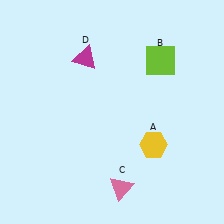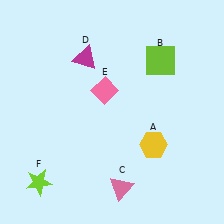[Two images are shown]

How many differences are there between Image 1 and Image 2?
There are 2 differences between the two images.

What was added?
A pink diamond (E), a lime star (F) were added in Image 2.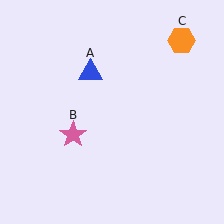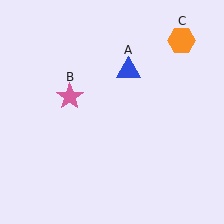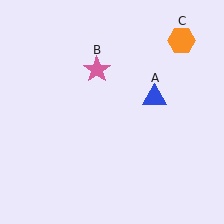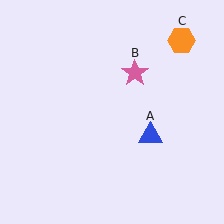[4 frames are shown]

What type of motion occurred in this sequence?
The blue triangle (object A), pink star (object B) rotated clockwise around the center of the scene.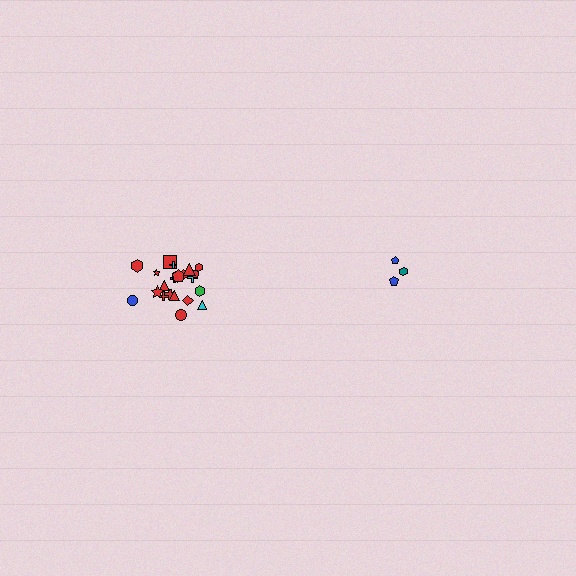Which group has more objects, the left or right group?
The left group.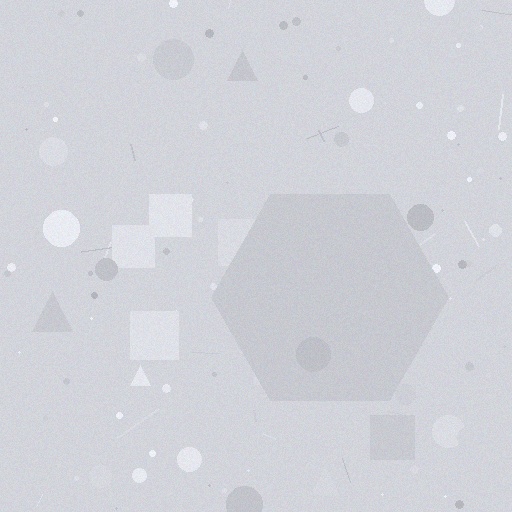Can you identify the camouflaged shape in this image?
The camouflaged shape is a hexagon.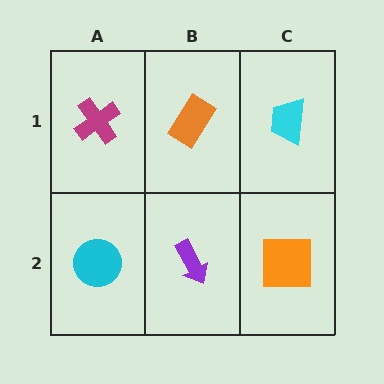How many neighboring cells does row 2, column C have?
2.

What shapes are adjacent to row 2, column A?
A magenta cross (row 1, column A), a purple arrow (row 2, column B).